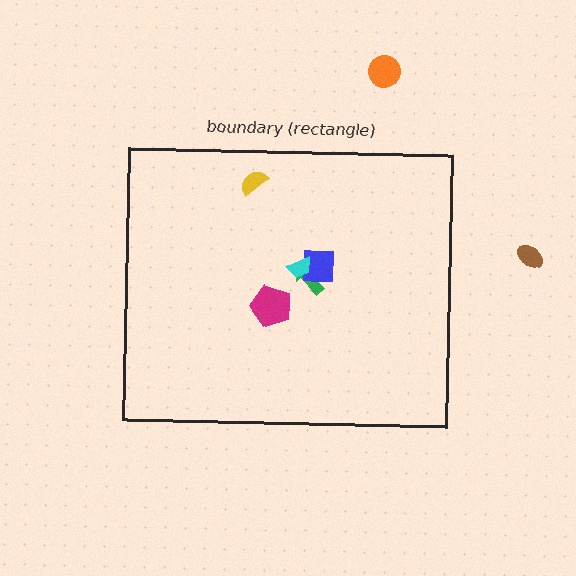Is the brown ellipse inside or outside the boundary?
Outside.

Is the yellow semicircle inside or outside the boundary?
Inside.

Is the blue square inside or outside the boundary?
Inside.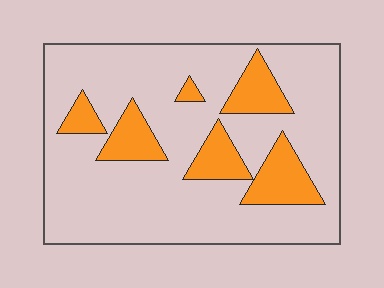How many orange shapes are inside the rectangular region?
6.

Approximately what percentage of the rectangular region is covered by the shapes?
Approximately 20%.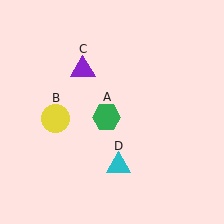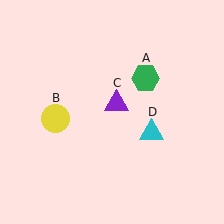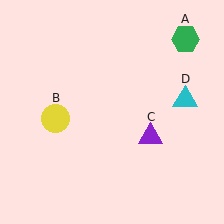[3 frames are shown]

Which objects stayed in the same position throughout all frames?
Yellow circle (object B) remained stationary.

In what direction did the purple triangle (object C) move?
The purple triangle (object C) moved down and to the right.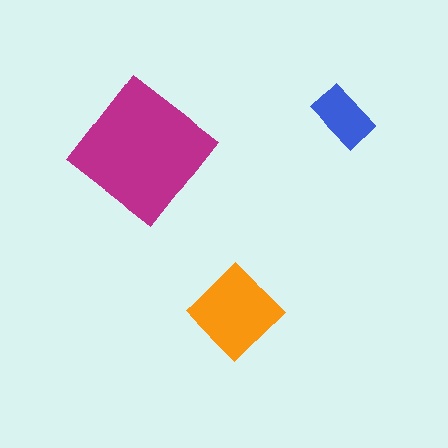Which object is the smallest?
The blue rectangle.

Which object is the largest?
The magenta diamond.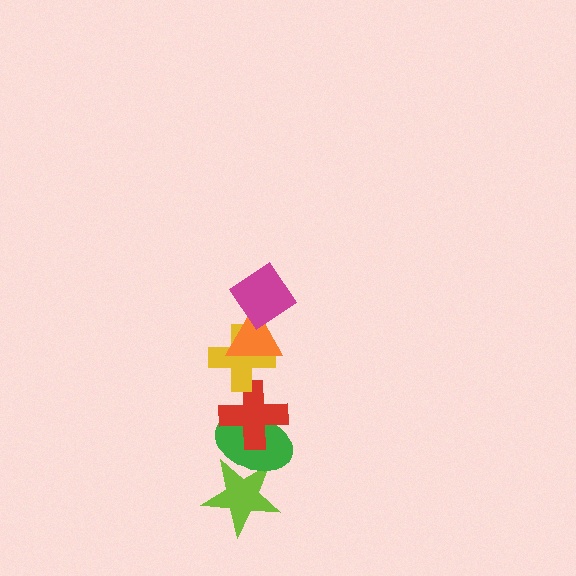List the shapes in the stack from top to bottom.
From top to bottom: the magenta diamond, the orange triangle, the yellow cross, the red cross, the green ellipse, the lime star.